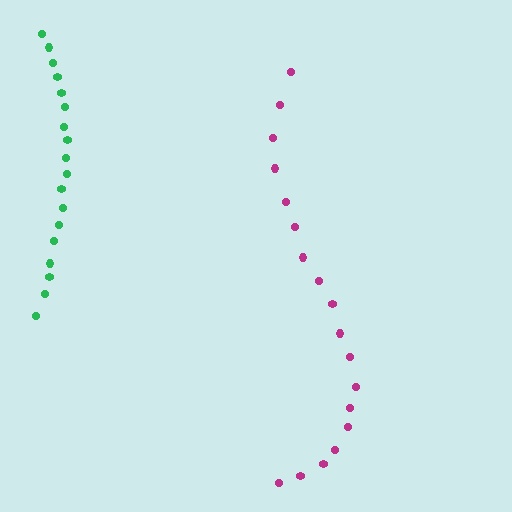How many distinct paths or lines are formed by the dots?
There are 2 distinct paths.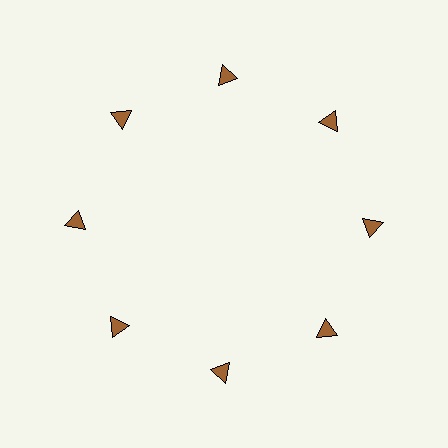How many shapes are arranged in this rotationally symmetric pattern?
There are 8 shapes, arranged in 8 groups of 1.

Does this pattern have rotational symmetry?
Yes, this pattern has 8-fold rotational symmetry. It looks the same after rotating 45 degrees around the center.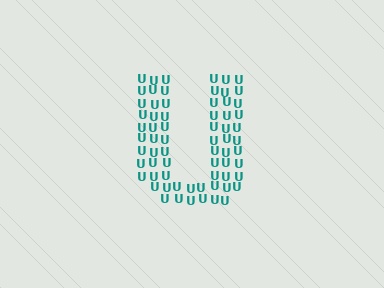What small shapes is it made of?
It is made of small letter U's.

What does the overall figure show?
The overall figure shows the letter U.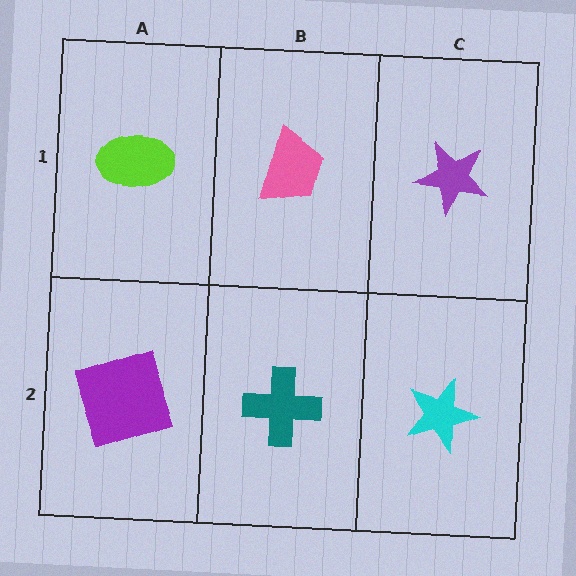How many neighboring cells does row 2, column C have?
2.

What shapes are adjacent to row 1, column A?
A purple square (row 2, column A), a pink trapezoid (row 1, column B).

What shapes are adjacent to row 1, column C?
A cyan star (row 2, column C), a pink trapezoid (row 1, column B).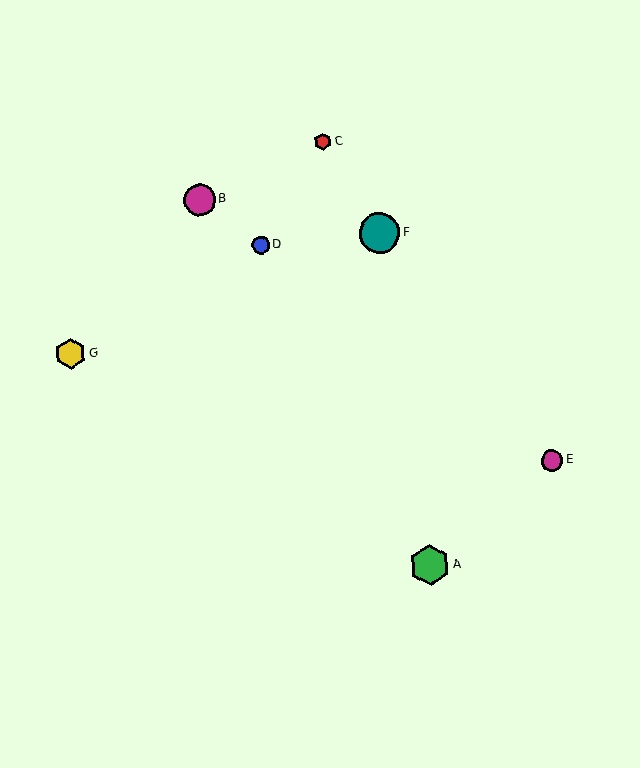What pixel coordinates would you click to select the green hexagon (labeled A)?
Click at (430, 565) to select the green hexagon A.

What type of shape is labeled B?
Shape B is a magenta circle.